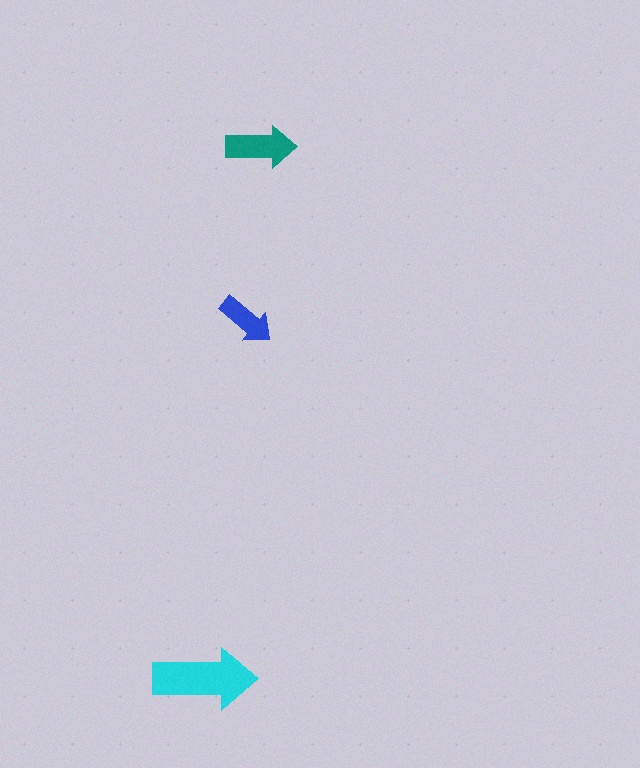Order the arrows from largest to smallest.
the cyan one, the teal one, the blue one.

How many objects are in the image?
There are 3 objects in the image.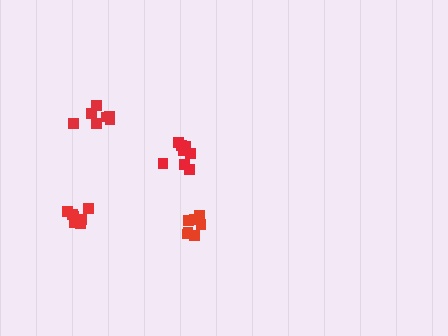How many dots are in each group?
Group 1: 8 dots, Group 2: 7 dots, Group 3: 7 dots, Group 4: 7 dots (29 total).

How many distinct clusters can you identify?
There are 4 distinct clusters.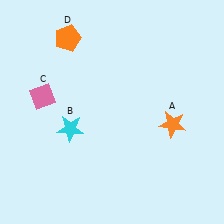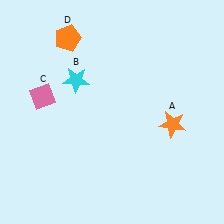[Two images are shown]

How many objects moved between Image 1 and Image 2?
1 object moved between the two images.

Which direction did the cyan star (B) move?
The cyan star (B) moved up.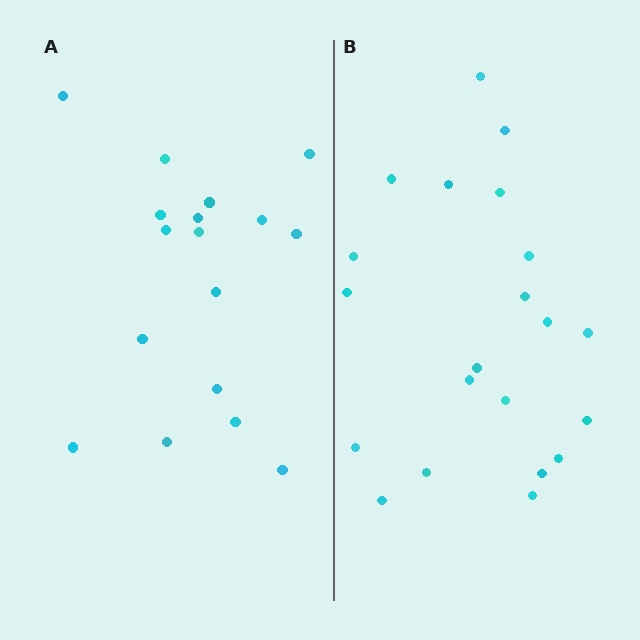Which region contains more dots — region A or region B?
Region B (the right region) has more dots.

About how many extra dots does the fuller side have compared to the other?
Region B has about 4 more dots than region A.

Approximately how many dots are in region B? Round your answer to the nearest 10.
About 20 dots. (The exact count is 21, which rounds to 20.)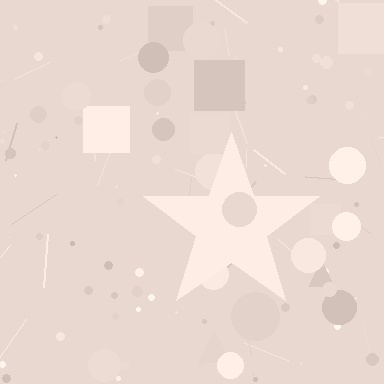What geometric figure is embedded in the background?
A star is embedded in the background.